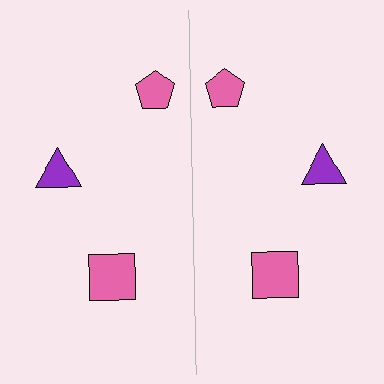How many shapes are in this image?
There are 6 shapes in this image.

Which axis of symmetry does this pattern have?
The pattern has a vertical axis of symmetry running through the center of the image.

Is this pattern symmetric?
Yes, this pattern has bilateral (reflection) symmetry.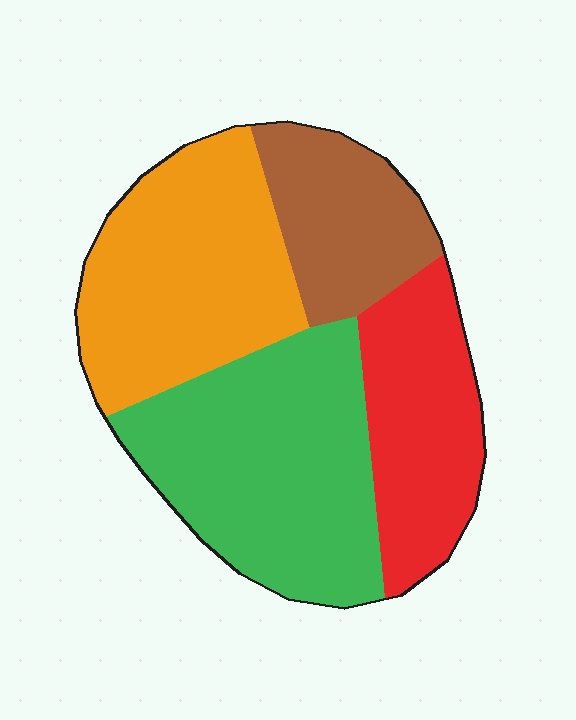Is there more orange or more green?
Green.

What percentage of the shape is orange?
Orange covers around 30% of the shape.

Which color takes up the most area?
Green, at roughly 35%.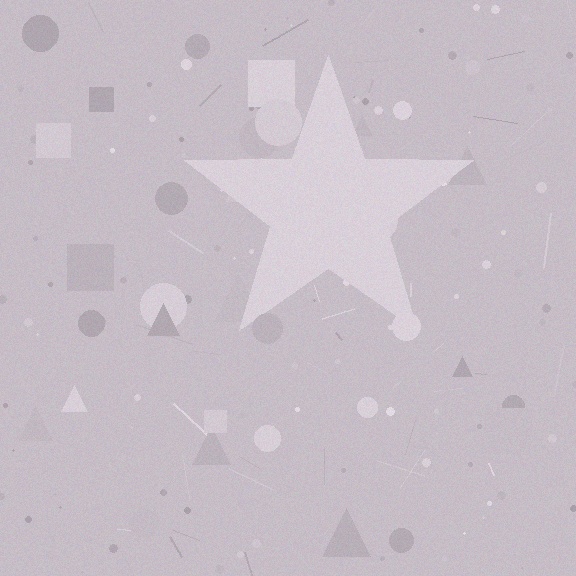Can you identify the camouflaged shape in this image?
The camouflaged shape is a star.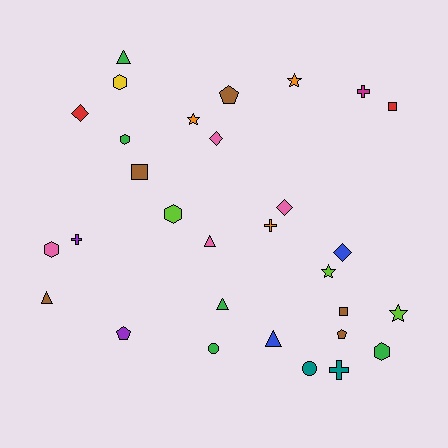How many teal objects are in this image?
There are 2 teal objects.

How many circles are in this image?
There are 2 circles.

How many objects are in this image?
There are 30 objects.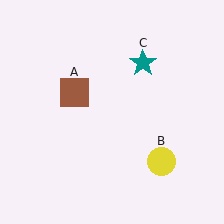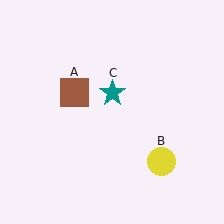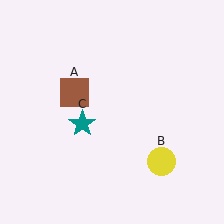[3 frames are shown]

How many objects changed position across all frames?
1 object changed position: teal star (object C).